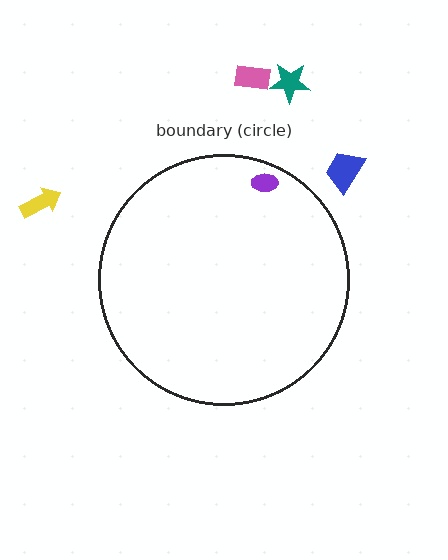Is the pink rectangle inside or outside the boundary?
Outside.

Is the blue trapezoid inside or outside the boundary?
Outside.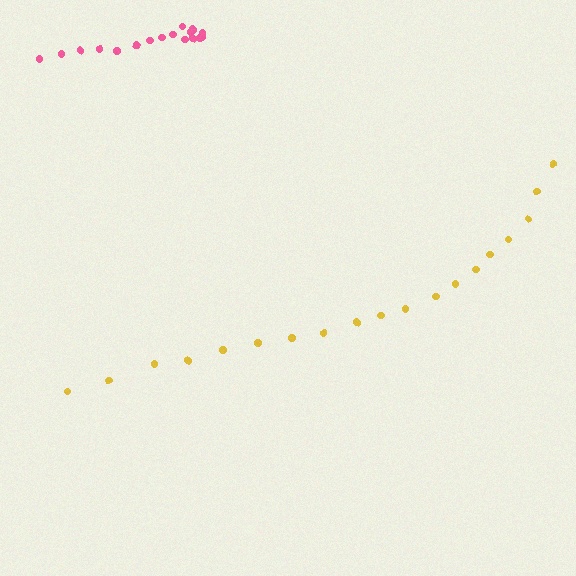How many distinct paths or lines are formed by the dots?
There are 2 distinct paths.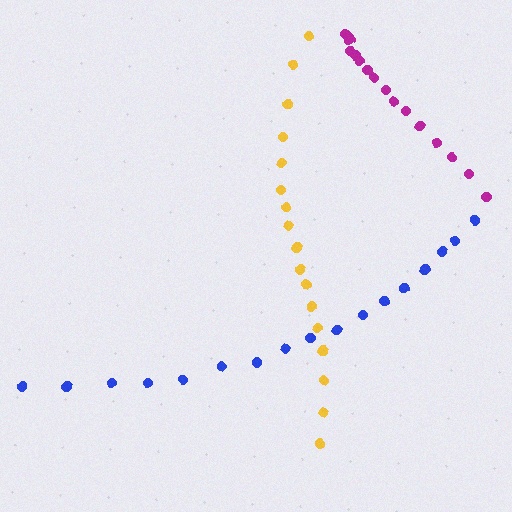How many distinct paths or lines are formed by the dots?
There are 3 distinct paths.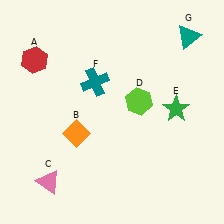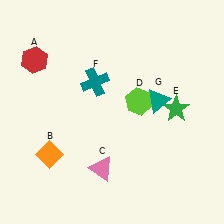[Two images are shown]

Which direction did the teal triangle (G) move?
The teal triangle (G) moved down.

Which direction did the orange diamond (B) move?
The orange diamond (B) moved left.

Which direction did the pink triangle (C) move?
The pink triangle (C) moved right.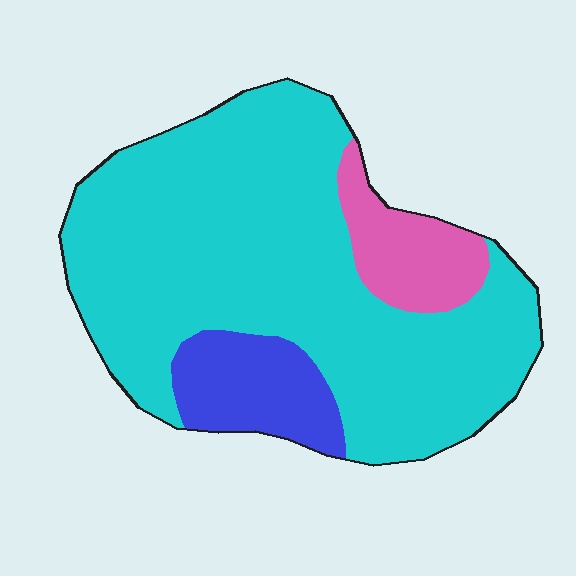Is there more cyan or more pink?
Cyan.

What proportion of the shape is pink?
Pink covers 11% of the shape.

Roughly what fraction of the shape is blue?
Blue covers 12% of the shape.